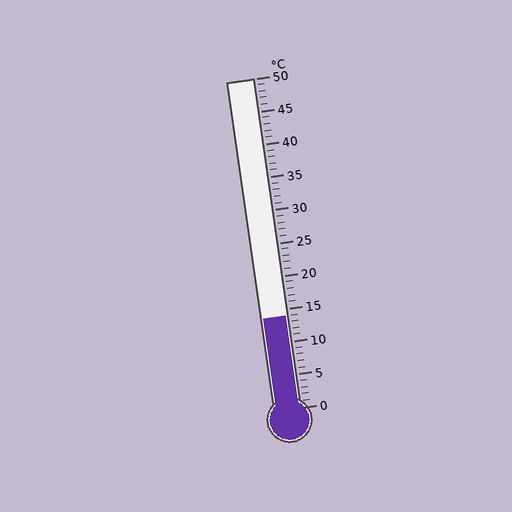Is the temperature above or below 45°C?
The temperature is below 45°C.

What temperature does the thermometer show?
The thermometer shows approximately 14°C.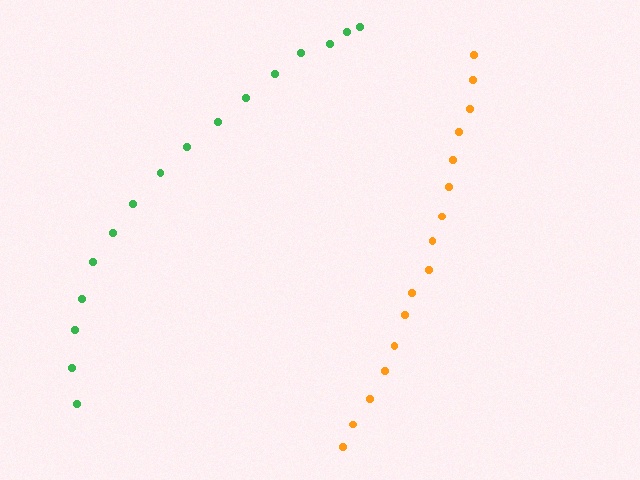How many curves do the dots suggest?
There are 2 distinct paths.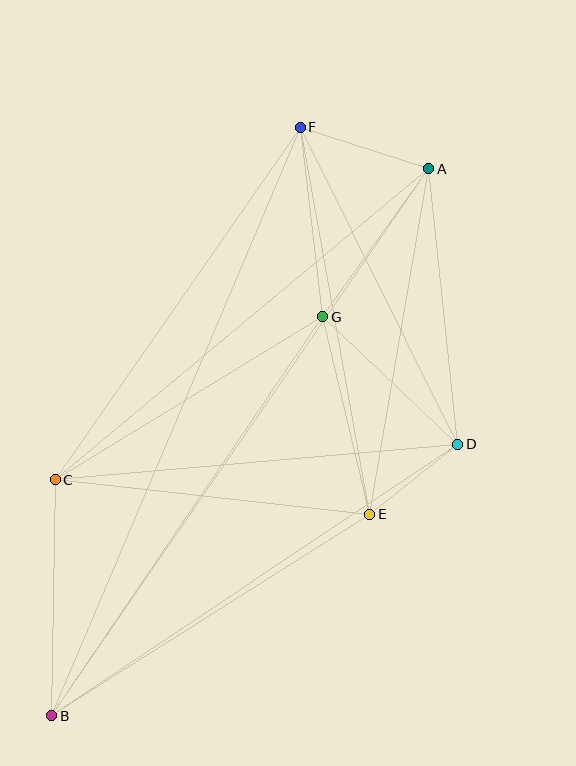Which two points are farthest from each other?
Points A and B are farthest from each other.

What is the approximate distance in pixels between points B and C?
The distance between B and C is approximately 236 pixels.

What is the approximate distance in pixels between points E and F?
The distance between E and F is approximately 393 pixels.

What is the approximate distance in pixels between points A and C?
The distance between A and C is approximately 486 pixels.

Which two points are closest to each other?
Points D and E are closest to each other.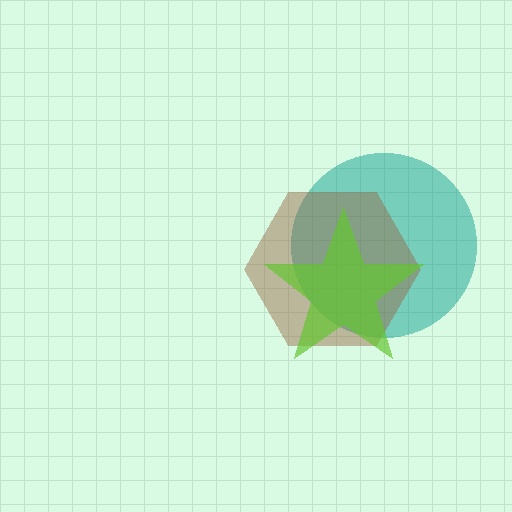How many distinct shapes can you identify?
There are 3 distinct shapes: a teal circle, a brown hexagon, a lime star.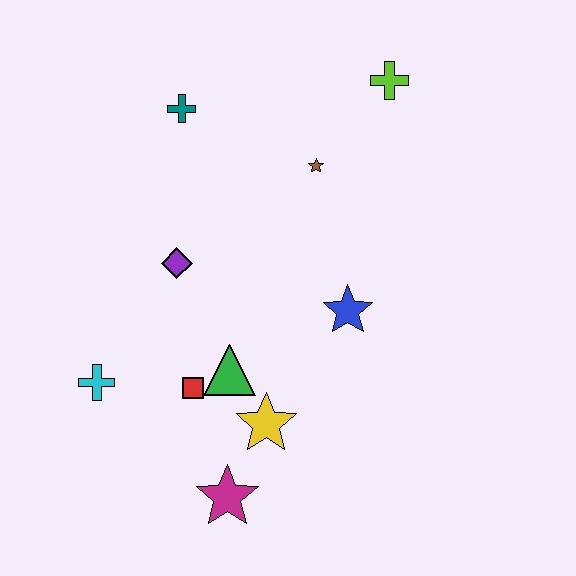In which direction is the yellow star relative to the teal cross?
The yellow star is below the teal cross.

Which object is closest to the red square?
The green triangle is closest to the red square.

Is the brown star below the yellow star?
No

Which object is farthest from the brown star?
The magenta star is farthest from the brown star.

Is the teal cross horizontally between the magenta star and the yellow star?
No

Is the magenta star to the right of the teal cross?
Yes